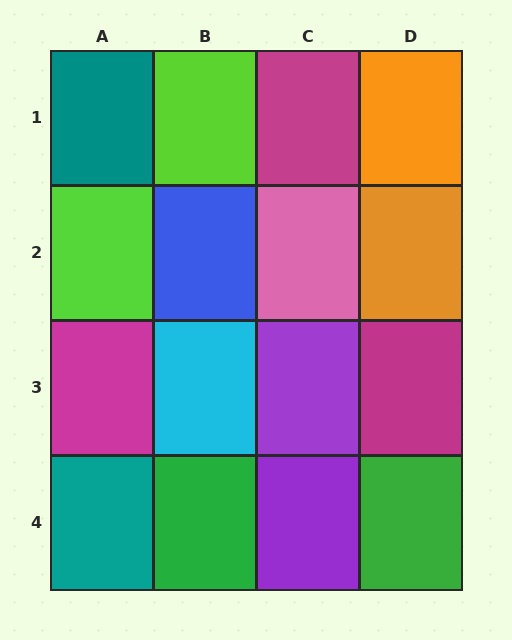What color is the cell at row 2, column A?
Lime.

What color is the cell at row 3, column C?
Purple.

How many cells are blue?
1 cell is blue.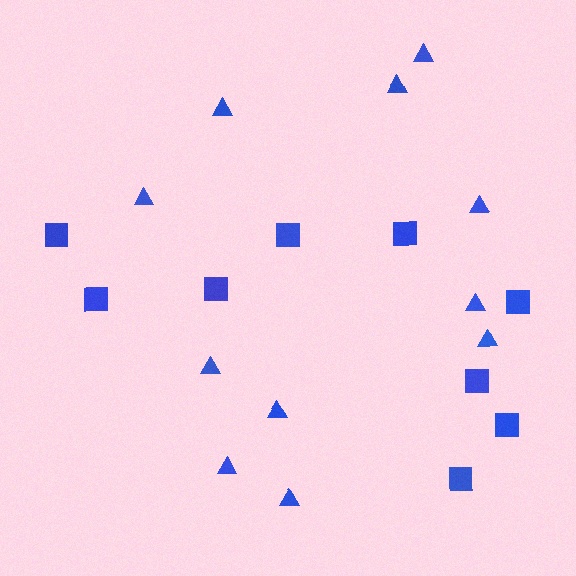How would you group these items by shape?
There are 2 groups: one group of squares (9) and one group of triangles (11).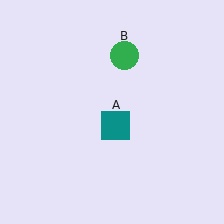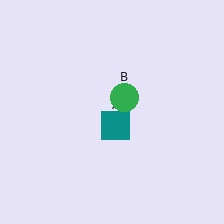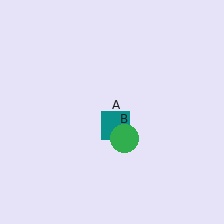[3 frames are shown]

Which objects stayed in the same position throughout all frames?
Teal square (object A) remained stationary.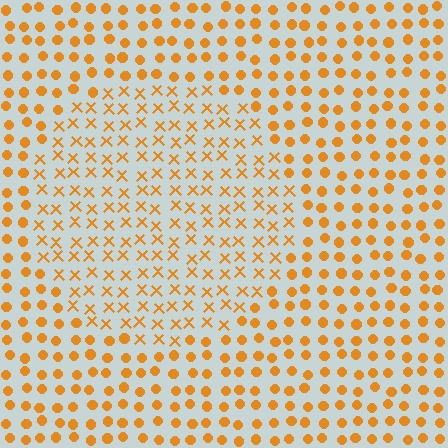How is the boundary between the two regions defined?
The boundary is defined by a change in element shape: X marks inside vs. circles outside. All elements share the same color and spacing.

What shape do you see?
I see a circle.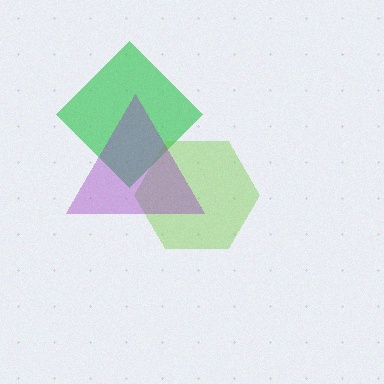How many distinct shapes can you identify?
There are 3 distinct shapes: a green diamond, a lime hexagon, a purple triangle.